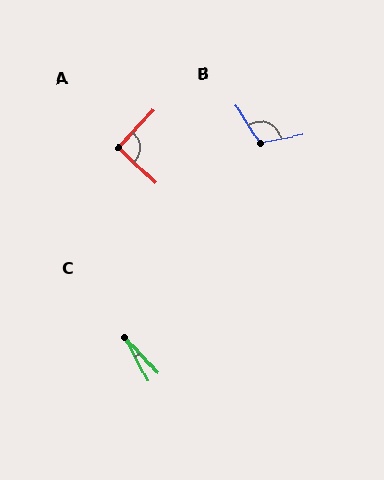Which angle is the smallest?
C, at approximately 15 degrees.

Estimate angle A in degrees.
Approximately 91 degrees.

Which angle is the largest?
B, at approximately 111 degrees.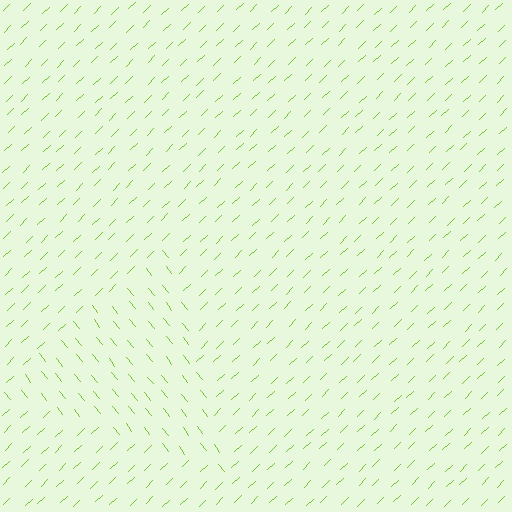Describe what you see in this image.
The image is filled with small lime line segments. A triangle region in the image has lines oriented differently from the surrounding lines, creating a visible texture boundary.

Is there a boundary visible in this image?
Yes, there is a texture boundary formed by a change in line orientation.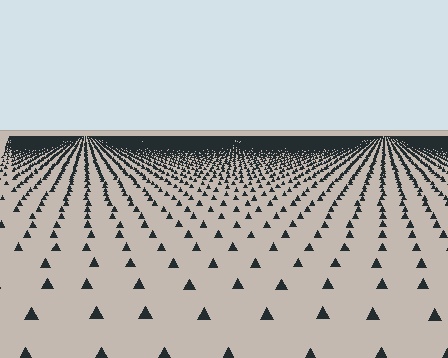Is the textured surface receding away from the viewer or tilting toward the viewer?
The surface is receding away from the viewer. Texture elements get smaller and denser toward the top.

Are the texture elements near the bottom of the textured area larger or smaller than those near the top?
Larger. Near the bottom, elements are closer to the viewer and appear at a bigger on-screen size.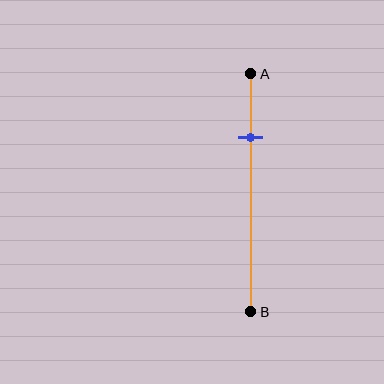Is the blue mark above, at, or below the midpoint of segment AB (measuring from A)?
The blue mark is above the midpoint of segment AB.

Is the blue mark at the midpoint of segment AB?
No, the mark is at about 25% from A, not at the 50% midpoint.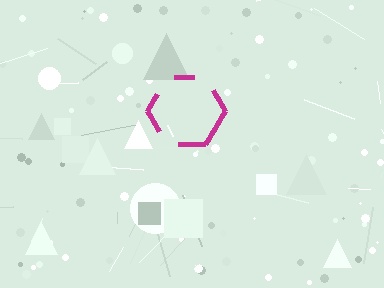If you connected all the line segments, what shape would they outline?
They would outline a hexagon.